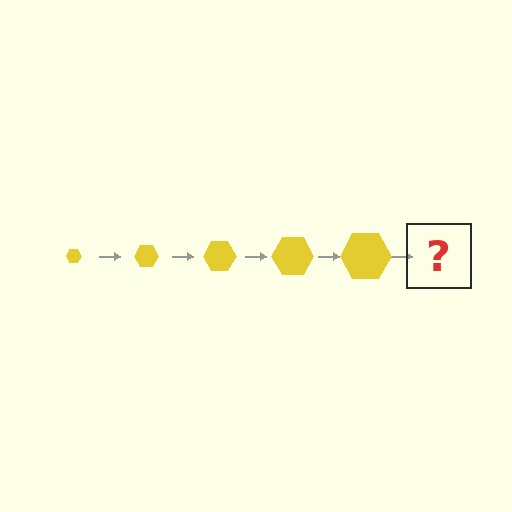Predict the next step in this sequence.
The next step is a yellow hexagon, larger than the previous one.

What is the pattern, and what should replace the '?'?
The pattern is that the hexagon gets progressively larger each step. The '?' should be a yellow hexagon, larger than the previous one.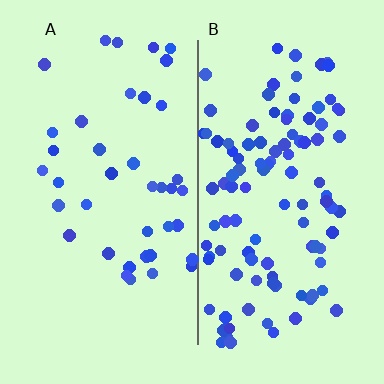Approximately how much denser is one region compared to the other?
Approximately 2.7× — region B over region A.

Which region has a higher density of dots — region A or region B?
B (the right).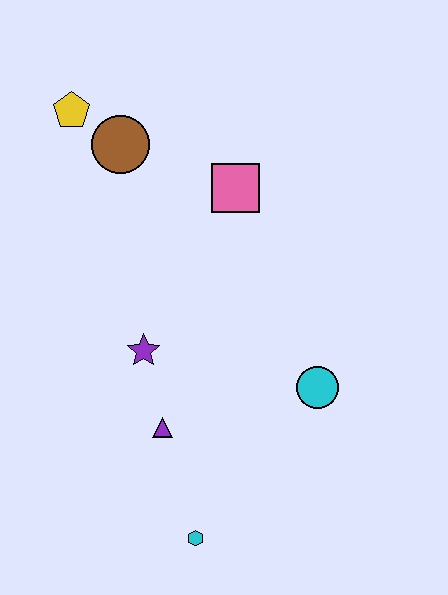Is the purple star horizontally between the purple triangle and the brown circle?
Yes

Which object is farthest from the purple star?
The yellow pentagon is farthest from the purple star.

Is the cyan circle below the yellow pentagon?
Yes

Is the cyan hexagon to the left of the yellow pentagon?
No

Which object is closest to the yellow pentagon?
The brown circle is closest to the yellow pentagon.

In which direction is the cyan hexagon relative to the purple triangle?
The cyan hexagon is below the purple triangle.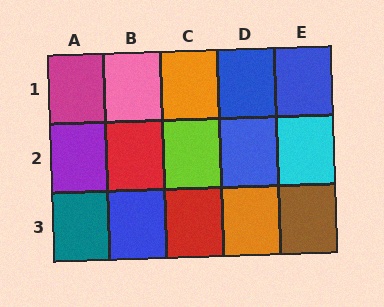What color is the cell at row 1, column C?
Orange.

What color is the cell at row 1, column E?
Blue.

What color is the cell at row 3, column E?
Brown.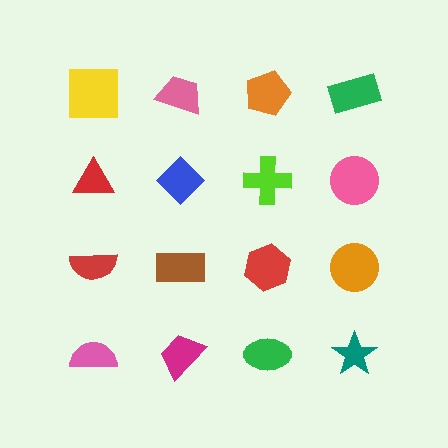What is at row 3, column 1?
A red semicircle.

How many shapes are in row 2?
4 shapes.